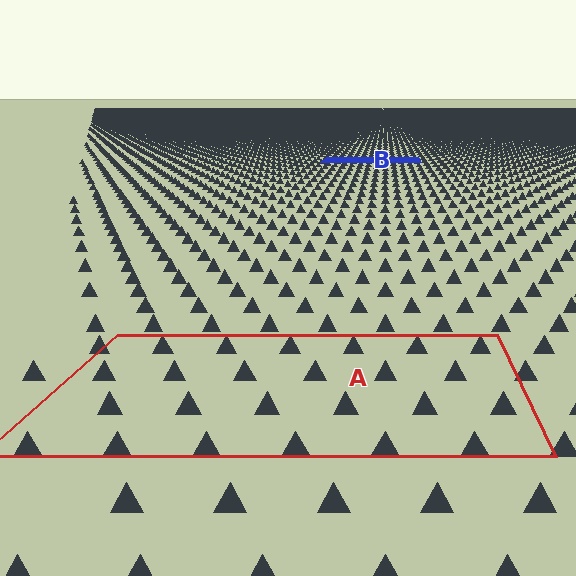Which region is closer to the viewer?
Region A is closer. The texture elements there are larger and more spread out.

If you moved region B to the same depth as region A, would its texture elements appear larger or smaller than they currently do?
They would appear larger. At a closer depth, the same texture elements are projected at a bigger on-screen size.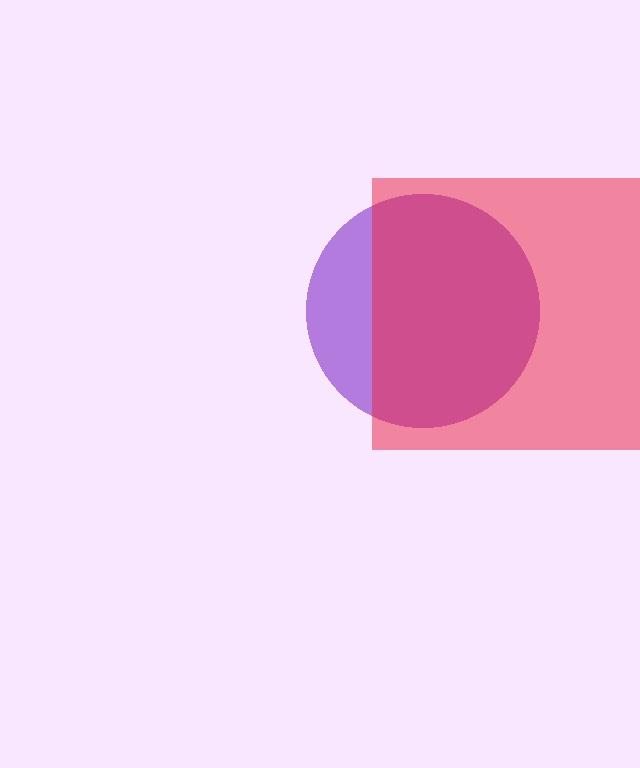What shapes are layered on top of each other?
The layered shapes are: a purple circle, a red square.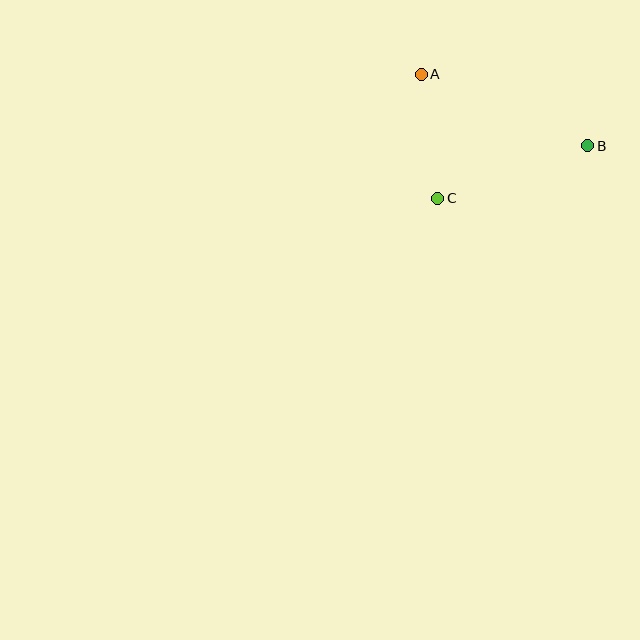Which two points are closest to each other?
Points A and C are closest to each other.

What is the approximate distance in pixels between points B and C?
The distance between B and C is approximately 159 pixels.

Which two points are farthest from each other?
Points A and B are farthest from each other.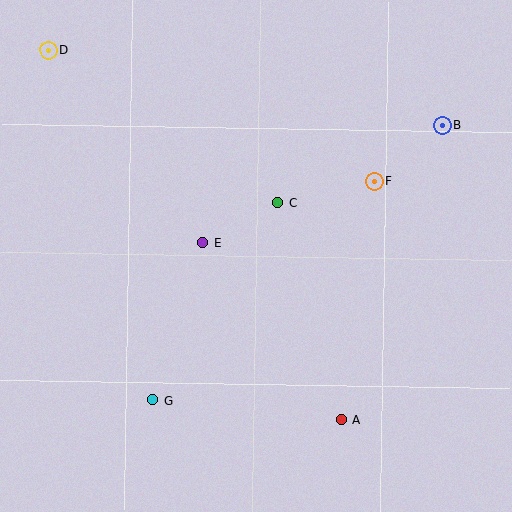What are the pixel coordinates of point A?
Point A is at (341, 420).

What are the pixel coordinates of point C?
Point C is at (278, 202).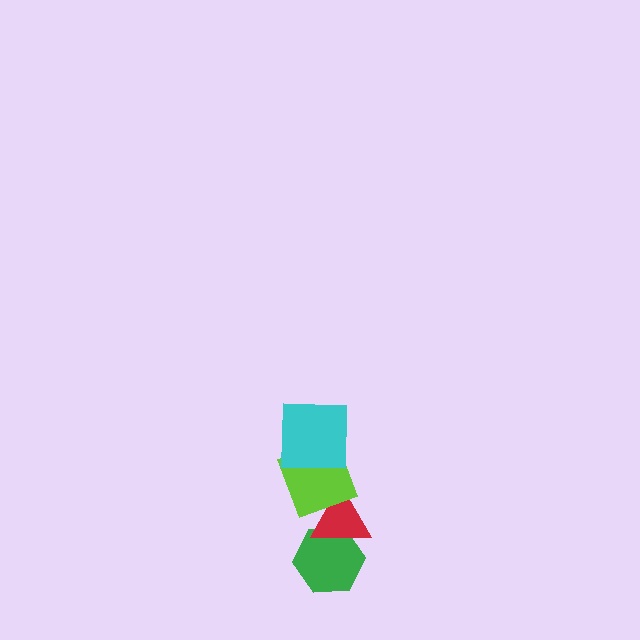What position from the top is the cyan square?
The cyan square is 1st from the top.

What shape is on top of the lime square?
The cyan square is on top of the lime square.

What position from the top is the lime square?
The lime square is 2nd from the top.